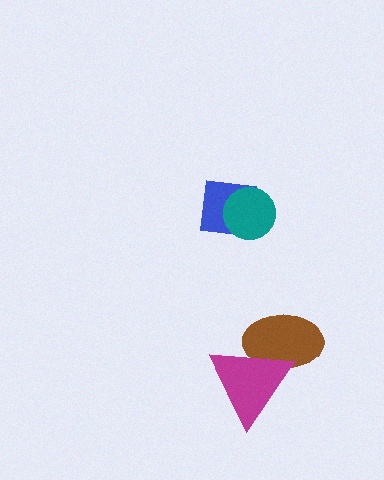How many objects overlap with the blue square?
1 object overlaps with the blue square.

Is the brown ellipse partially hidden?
Yes, it is partially covered by another shape.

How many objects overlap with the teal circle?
1 object overlaps with the teal circle.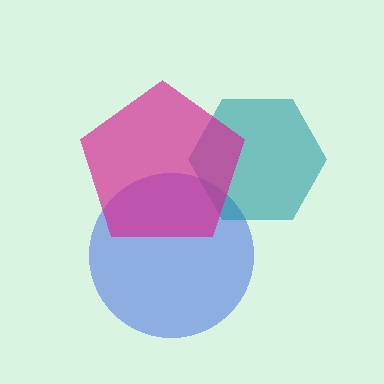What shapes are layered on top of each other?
The layered shapes are: a blue circle, a teal hexagon, a magenta pentagon.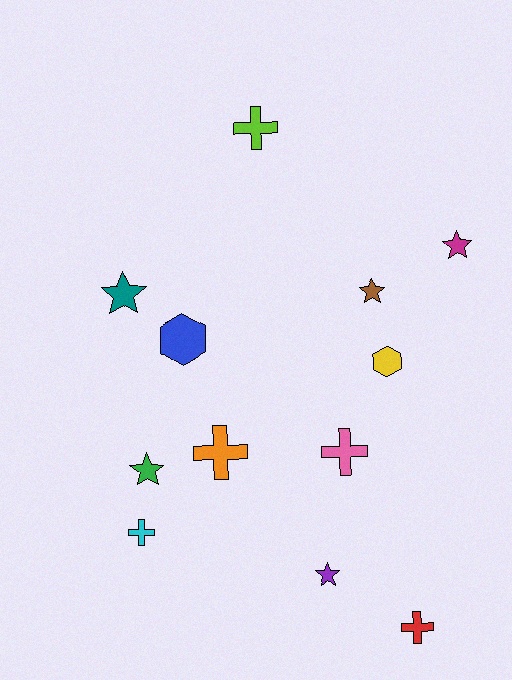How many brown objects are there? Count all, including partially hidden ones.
There is 1 brown object.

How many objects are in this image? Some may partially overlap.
There are 12 objects.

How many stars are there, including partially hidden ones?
There are 5 stars.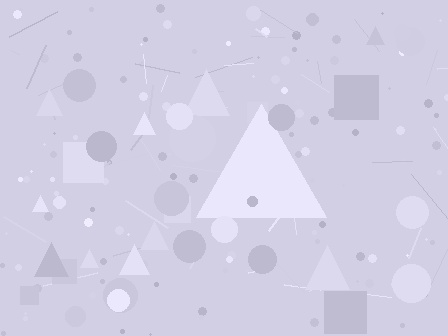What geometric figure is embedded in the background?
A triangle is embedded in the background.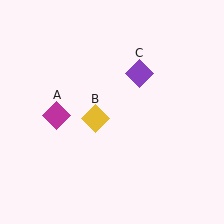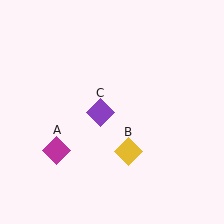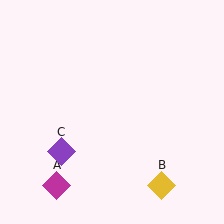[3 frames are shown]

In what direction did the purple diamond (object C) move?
The purple diamond (object C) moved down and to the left.